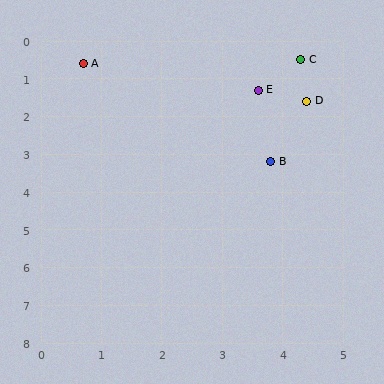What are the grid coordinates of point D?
Point D is at approximately (4.4, 1.6).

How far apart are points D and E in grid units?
Points D and E are about 0.9 grid units apart.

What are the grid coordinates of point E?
Point E is at approximately (3.6, 1.3).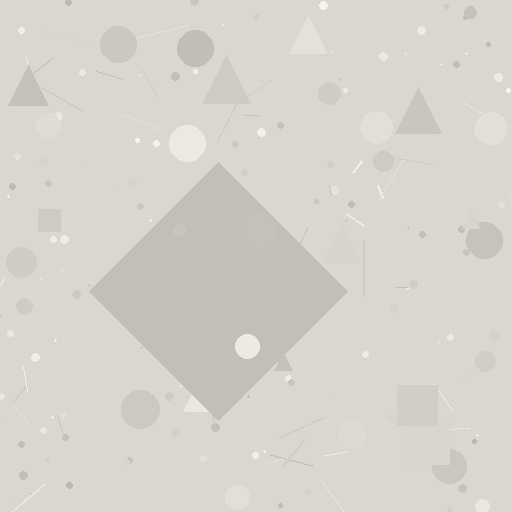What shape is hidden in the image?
A diamond is hidden in the image.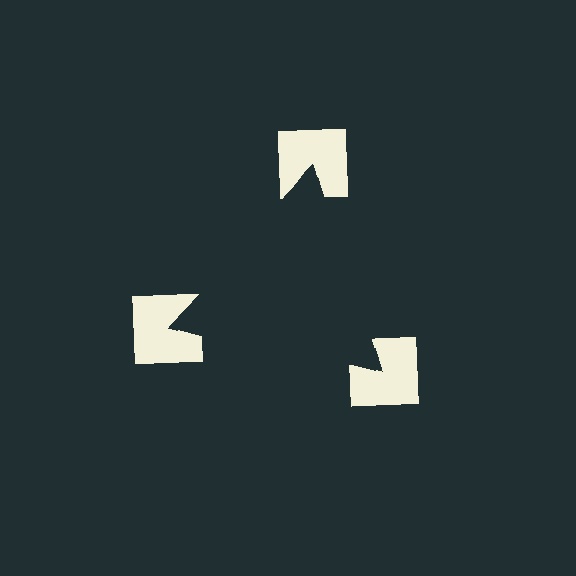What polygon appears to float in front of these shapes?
An illusory triangle — its edges are inferred from the aligned wedge cuts in the notched squares, not physically drawn.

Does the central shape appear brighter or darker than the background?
It typically appears slightly darker than the background, even though no actual brightness change is drawn.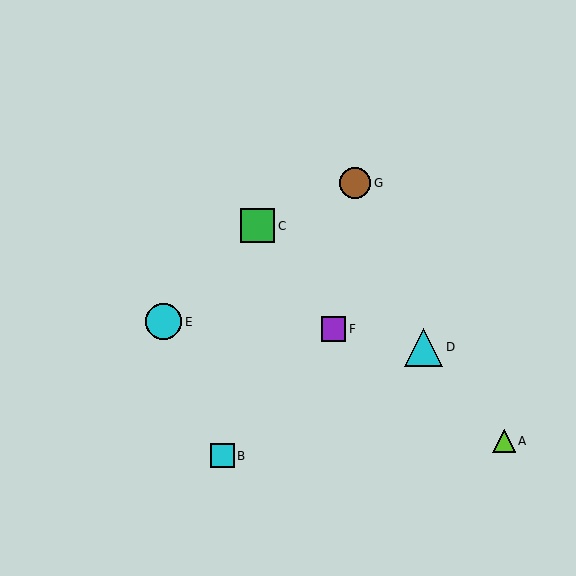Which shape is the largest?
The cyan triangle (labeled D) is the largest.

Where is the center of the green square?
The center of the green square is at (258, 226).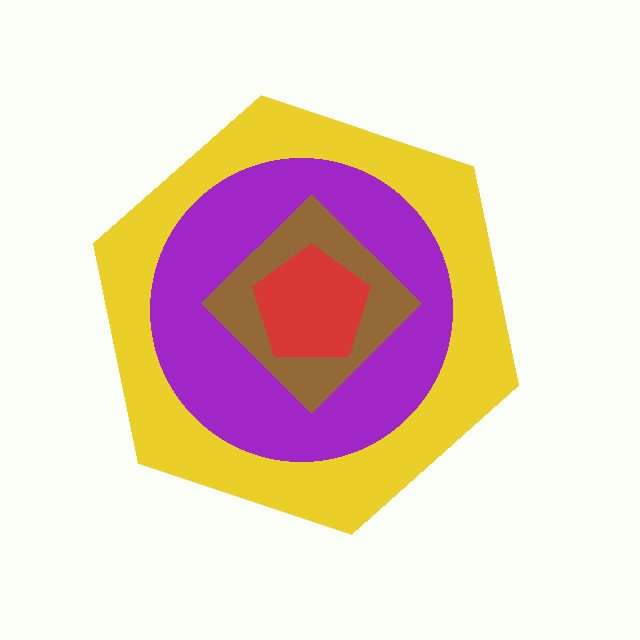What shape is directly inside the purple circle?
The brown diamond.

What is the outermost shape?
The yellow hexagon.